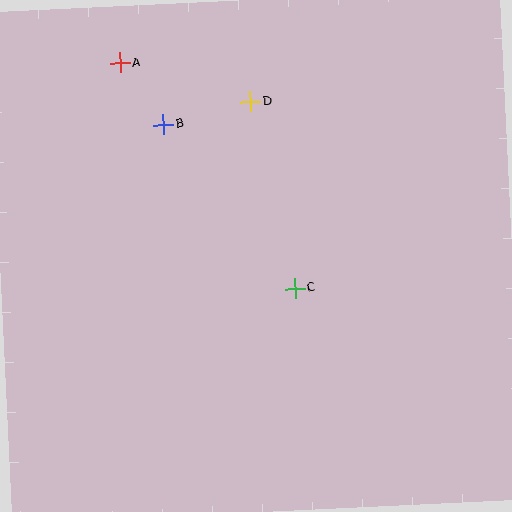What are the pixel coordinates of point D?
Point D is at (250, 102).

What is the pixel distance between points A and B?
The distance between A and B is 75 pixels.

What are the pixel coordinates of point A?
Point A is at (120, 63).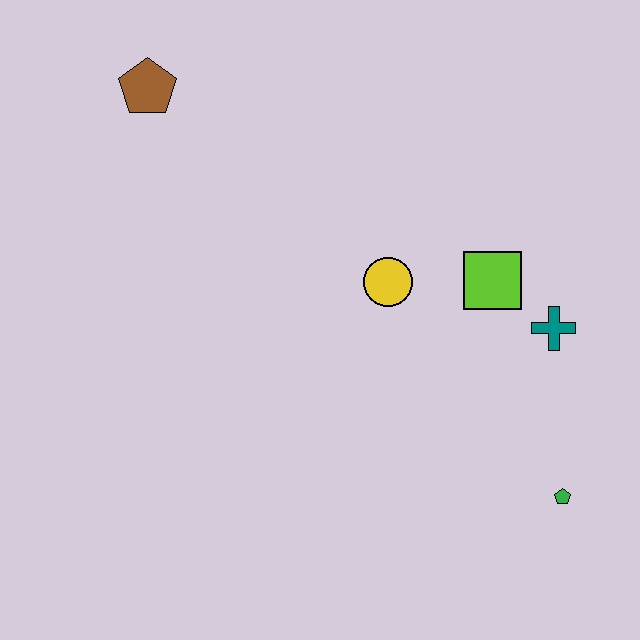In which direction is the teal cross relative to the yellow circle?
The teal cross is to the right of the yellow circle.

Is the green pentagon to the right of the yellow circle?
Yes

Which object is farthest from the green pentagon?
The brown pentagon is farthest from the green pentagon.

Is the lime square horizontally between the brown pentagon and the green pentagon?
Yes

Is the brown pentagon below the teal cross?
No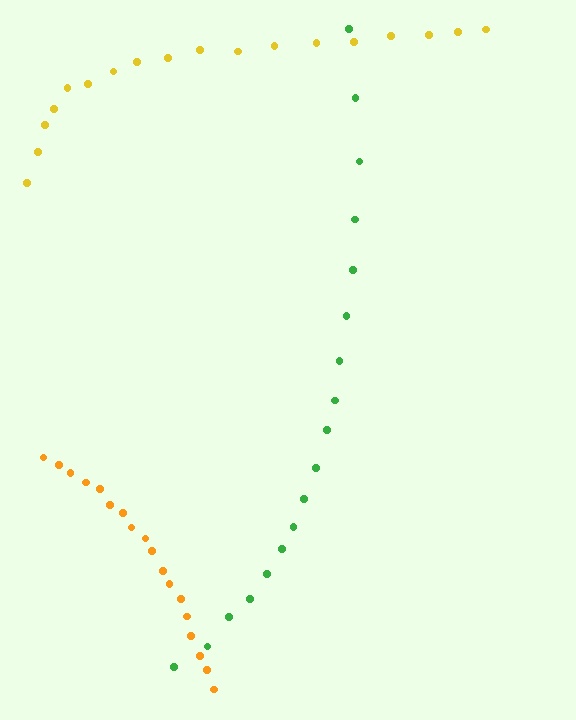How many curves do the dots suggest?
There are 3 distinct paths.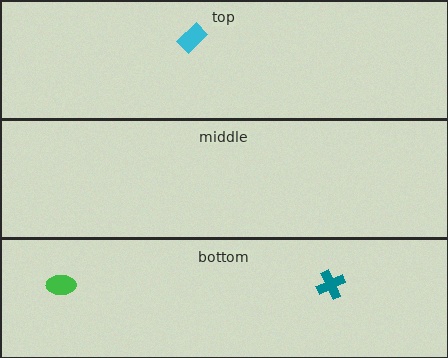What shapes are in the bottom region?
The green ellipse, the teal cross.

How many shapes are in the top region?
1.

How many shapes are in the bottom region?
2.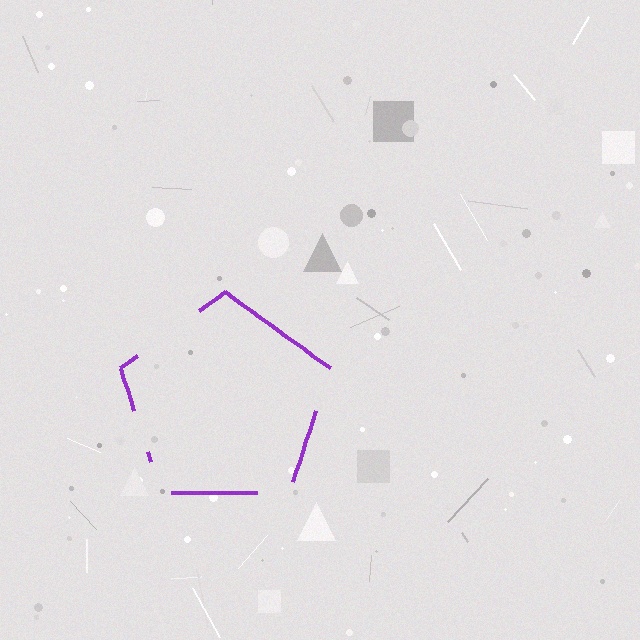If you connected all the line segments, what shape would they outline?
They would outline a pentagon.